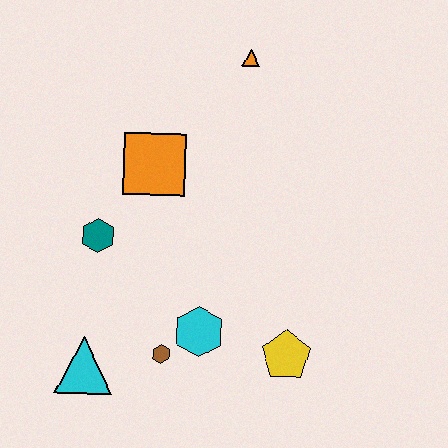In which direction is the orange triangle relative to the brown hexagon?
The orange triangle is above the brown hexagon.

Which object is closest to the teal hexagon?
The orange square is closest to the teal hexagon.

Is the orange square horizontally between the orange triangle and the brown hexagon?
No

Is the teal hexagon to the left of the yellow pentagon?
Yes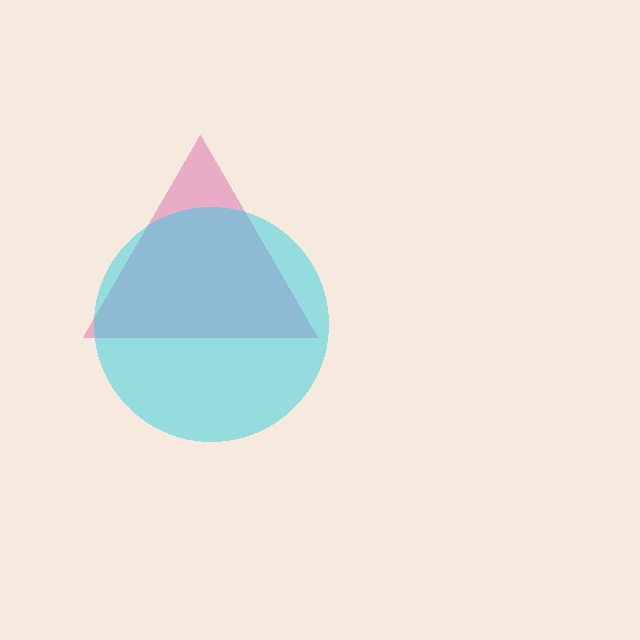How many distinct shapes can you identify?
There are 2 distinct shapes: a pink triangle, a cyan circle.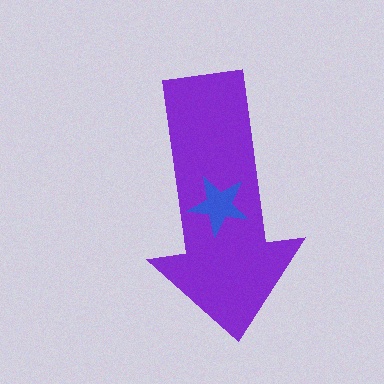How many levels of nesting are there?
2.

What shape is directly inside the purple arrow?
The blue star.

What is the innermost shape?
The blue star.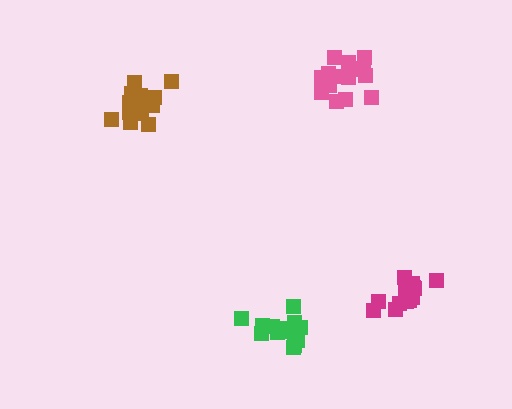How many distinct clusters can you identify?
There are 4 distinct clusters.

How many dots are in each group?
Group 1: 16 dots, Group 2: 18 dots, Group 3: 16 dots, Group 4: 13 dots (63 total).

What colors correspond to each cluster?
The clusters are colored: pink, brown, green, magenta.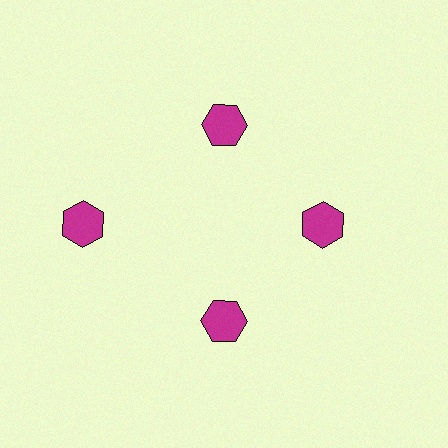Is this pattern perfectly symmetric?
No. The 4 magenta hexagons are arranged in a ring, but one element near the 9 o'clock position is pushed outward from the center, breaking the 4-fold rotational symmetry.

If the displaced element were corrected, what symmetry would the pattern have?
It would have 4-fold rotational symmetry — the pattern would map onto itself every 90 degrees.